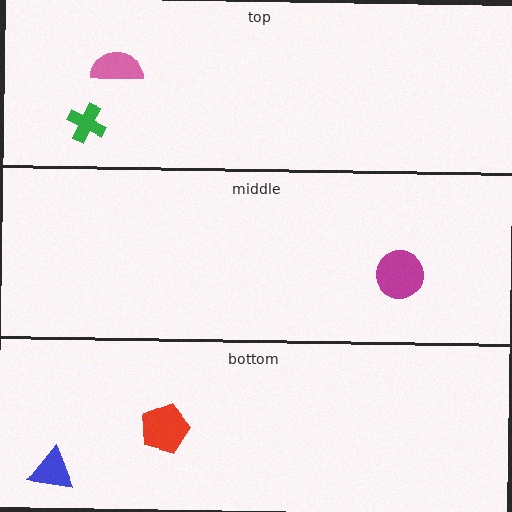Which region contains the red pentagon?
The bottom region.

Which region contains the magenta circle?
The middle region.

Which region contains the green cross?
The top region.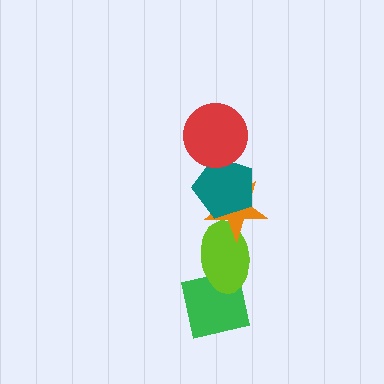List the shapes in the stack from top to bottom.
From top to bottom: the red circle, the teal pentagon, the orange star, the lime ellipse, the green square.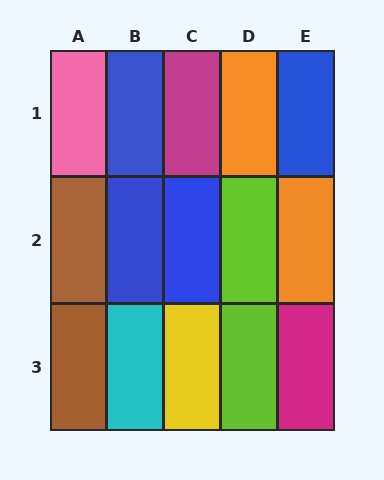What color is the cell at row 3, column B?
Cyan.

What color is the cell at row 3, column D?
Lime.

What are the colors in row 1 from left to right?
Pink, blue, magenta, orange, blue.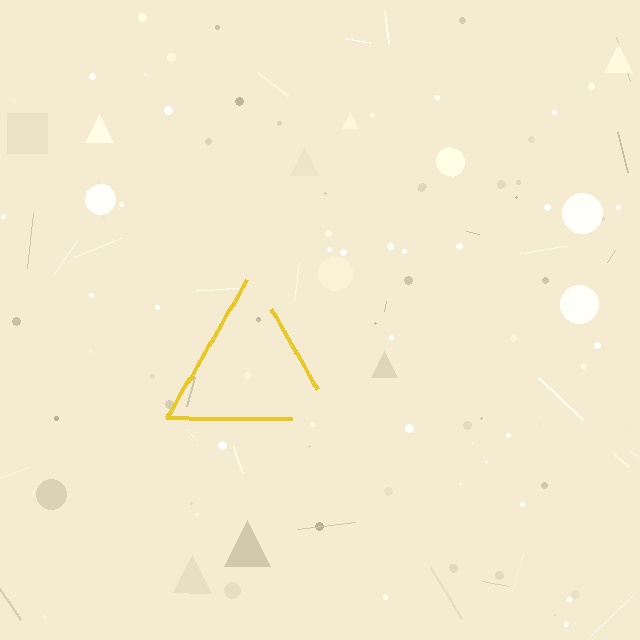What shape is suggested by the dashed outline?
The dashed outline suggests a triangle.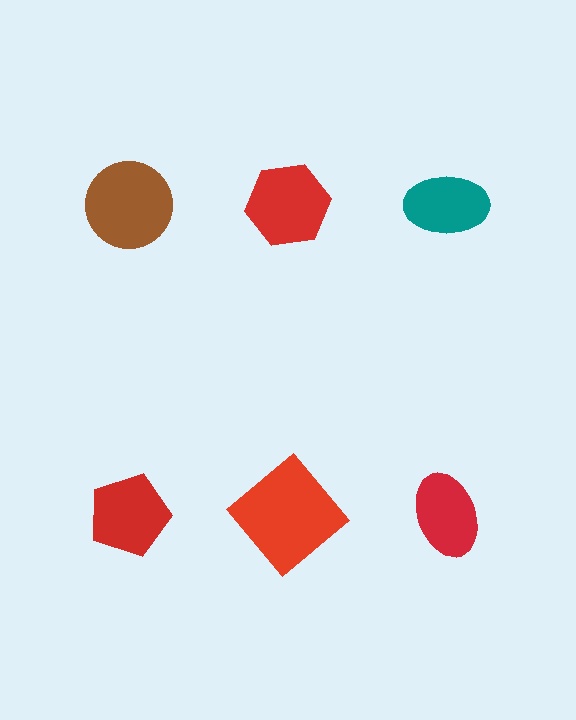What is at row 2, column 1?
A red pentagon.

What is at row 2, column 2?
A red diamond.